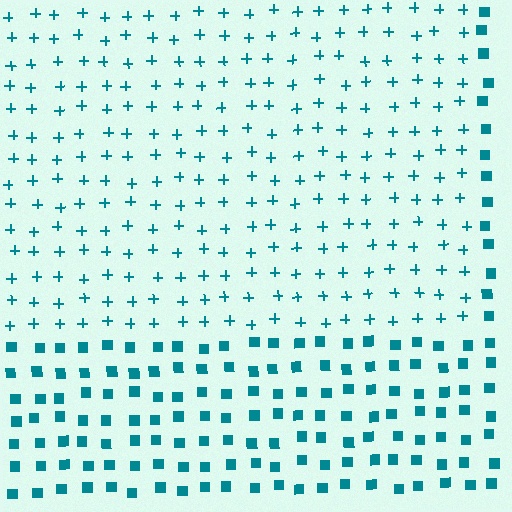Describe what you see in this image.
The image is filled with small teal elements arranged in a uniform grid. A rectangle-shaped region contains plus signs, while the surrounding area contains squares. The boundary is defined purely by the change in element shape.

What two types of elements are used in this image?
The image uses plus signs inside the rectangle region and squares outside it.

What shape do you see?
I see a rectangle.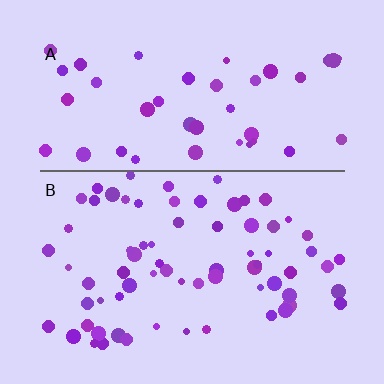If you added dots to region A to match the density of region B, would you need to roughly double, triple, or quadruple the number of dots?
Approximately double.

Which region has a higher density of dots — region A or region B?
B (the bottom).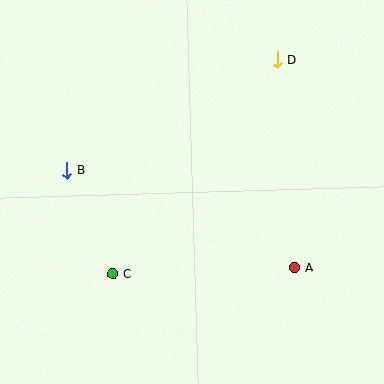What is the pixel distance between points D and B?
The distance between D and B is 237 pixels.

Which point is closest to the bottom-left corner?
Point C is closest to the bottom-left corner.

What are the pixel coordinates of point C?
Point C is at (113, 274).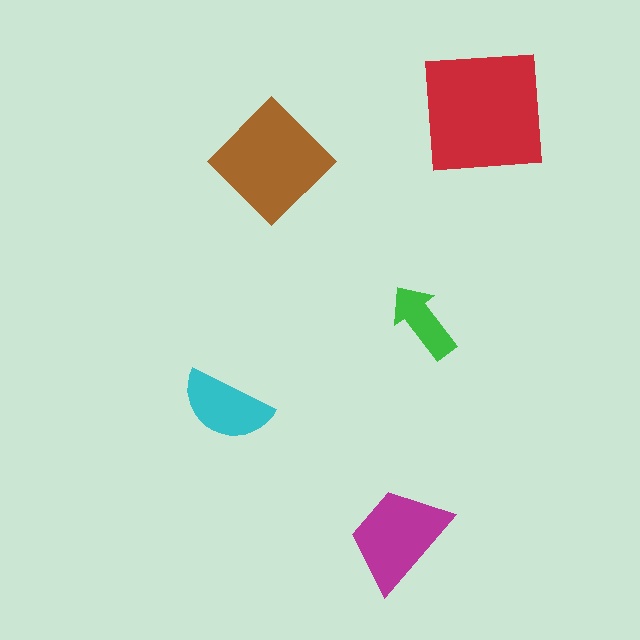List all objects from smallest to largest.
The green arrow, the cyan semicircle, the magenta trapezoid, the brown diamond, the red square.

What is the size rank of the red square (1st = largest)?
1st.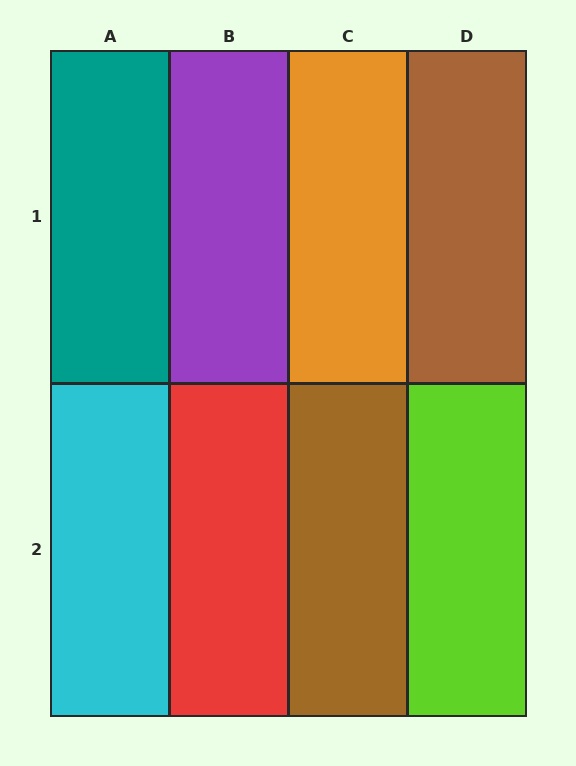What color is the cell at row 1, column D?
Brown.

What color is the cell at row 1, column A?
Teal.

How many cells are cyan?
1 cell is cyan.